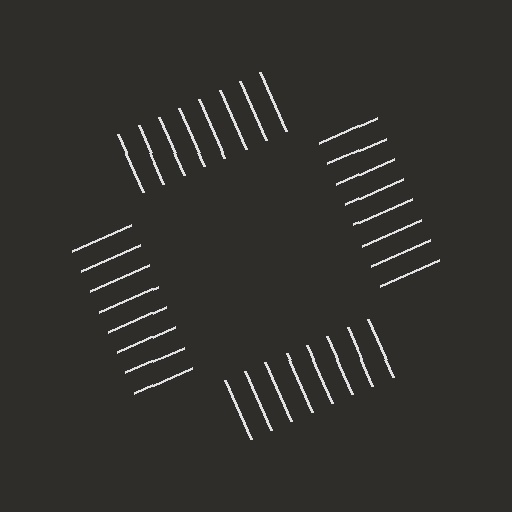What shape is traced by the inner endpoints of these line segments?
An illusory square — the line segments terminate on its edges but no continuous stroke is drawn.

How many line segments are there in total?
32 — 8 along each of the 4 edges.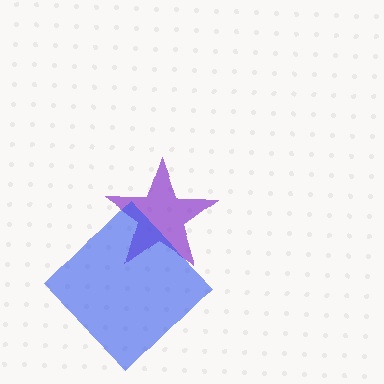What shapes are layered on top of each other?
The layered shapes are: a purple star, a blue diamond.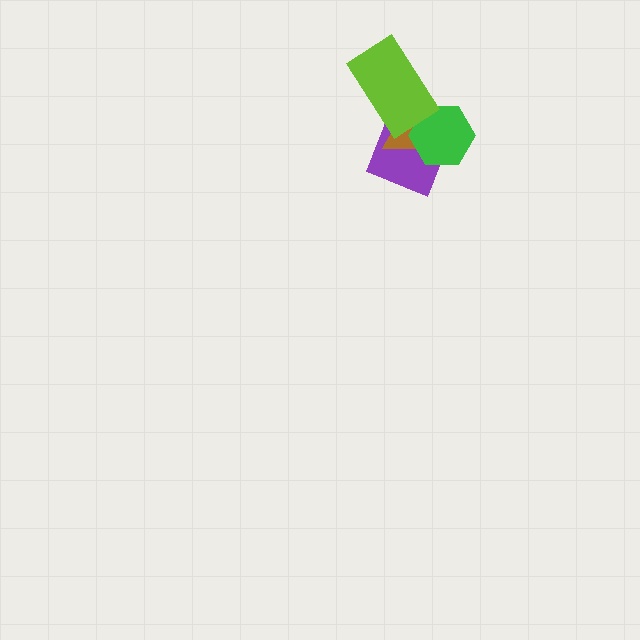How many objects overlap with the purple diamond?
3 objects overlap with the purple diamond.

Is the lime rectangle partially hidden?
No, no other shape covers it.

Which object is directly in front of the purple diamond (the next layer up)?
The brown triangle is directly in front of the purple diamond.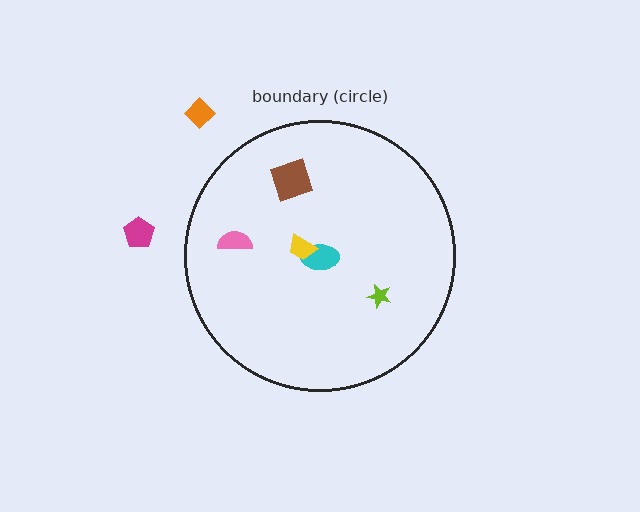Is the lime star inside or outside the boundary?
Inside.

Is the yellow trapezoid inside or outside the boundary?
Inside.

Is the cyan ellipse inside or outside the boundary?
Inside.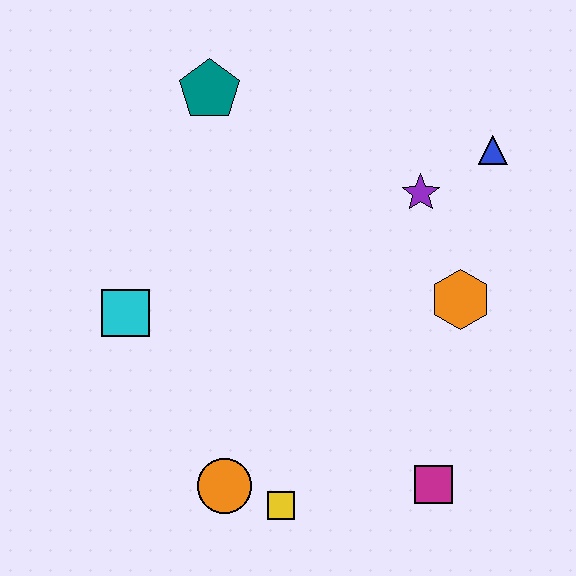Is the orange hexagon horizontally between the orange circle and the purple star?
No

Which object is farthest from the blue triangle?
The orange circle is farthest from the blue triangle.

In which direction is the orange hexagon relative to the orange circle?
The orange hexagon is to the right of the orange circle.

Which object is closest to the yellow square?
The orange circle is closest to the yellow square.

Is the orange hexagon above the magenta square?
Yes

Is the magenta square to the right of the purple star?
Yes